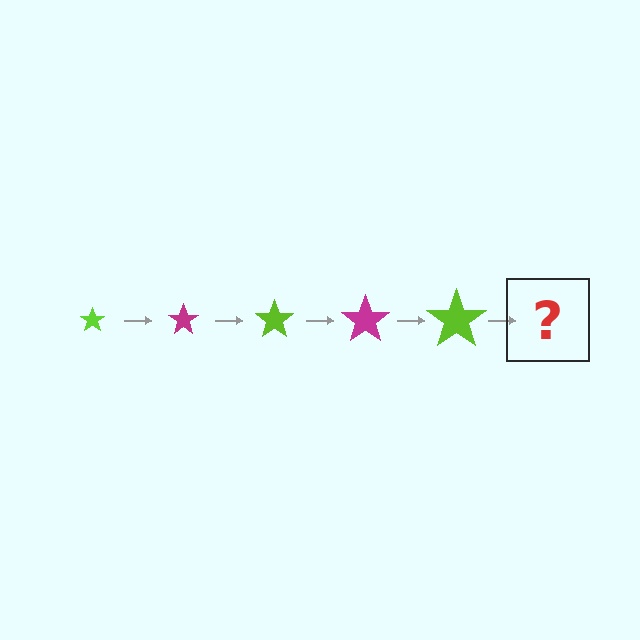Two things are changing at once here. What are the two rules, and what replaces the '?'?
The two rules are that the star grows larger each step and the color cycles through lime and magenta. The '?' should be a magenta star, larger than the previous one.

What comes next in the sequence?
The next element should be a magenta star, larger than the previous one.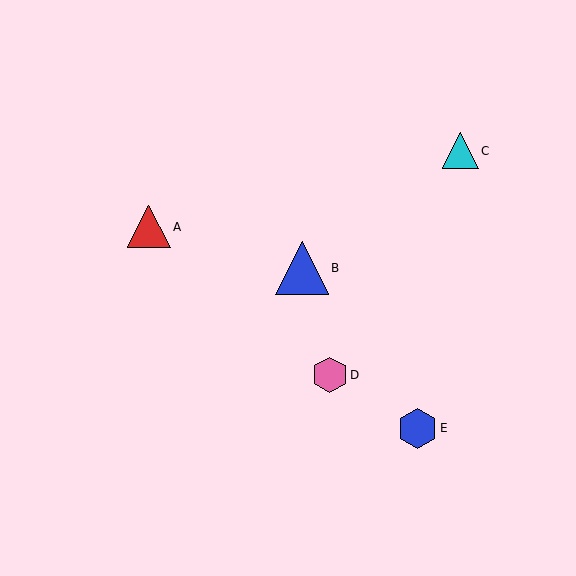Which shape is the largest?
The blue triangle (labeled B) is the largest.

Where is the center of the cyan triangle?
The center of the cyan triangle is at (460, 151).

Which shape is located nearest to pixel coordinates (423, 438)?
The blue hexagon (labeled E) at (417, 429) is nearest to that location.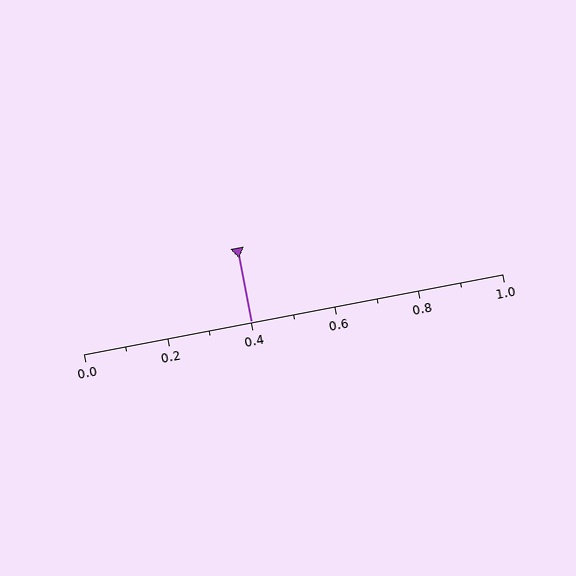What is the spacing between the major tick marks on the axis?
The major ticks are spaced 0.2 apart.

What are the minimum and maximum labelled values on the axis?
The axis runs from 0.0 to 1.0.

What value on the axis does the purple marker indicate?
The marker indicates approximately 0.4.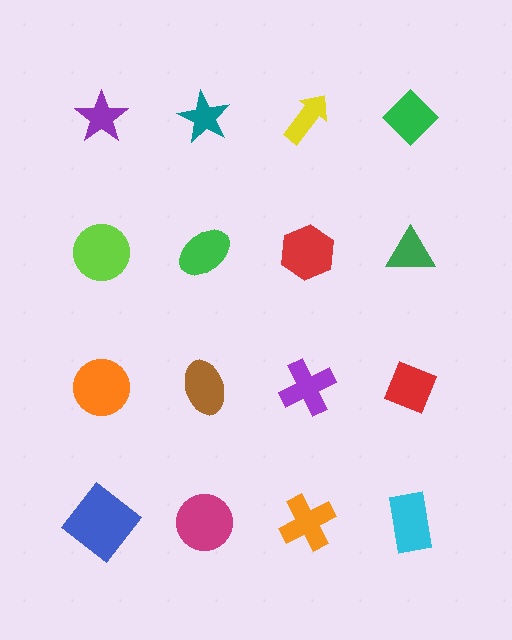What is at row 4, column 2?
A magenta circle.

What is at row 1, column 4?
A green diamond.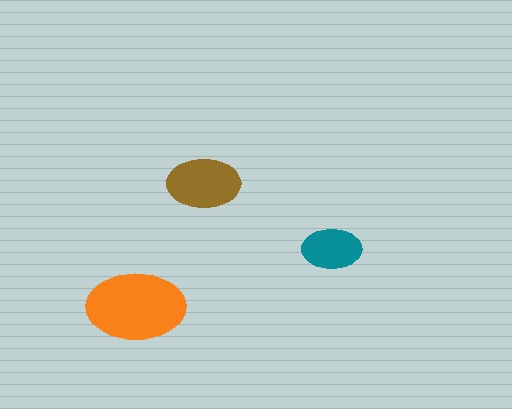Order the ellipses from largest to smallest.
the orange one, the brown one, the teal one.